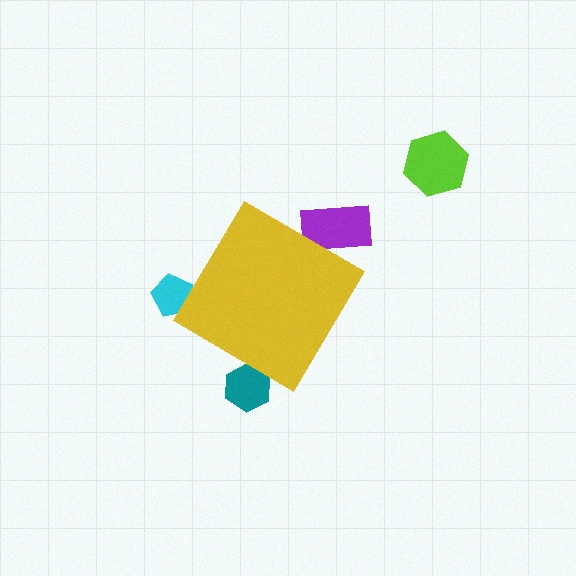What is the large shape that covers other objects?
A yellow diamond.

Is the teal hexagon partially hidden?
Yes, the teal hexagon is partially hidden behind the yellow diamond.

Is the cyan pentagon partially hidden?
Yes, the cyan pentagon is partially hidden behind the yellow diamond.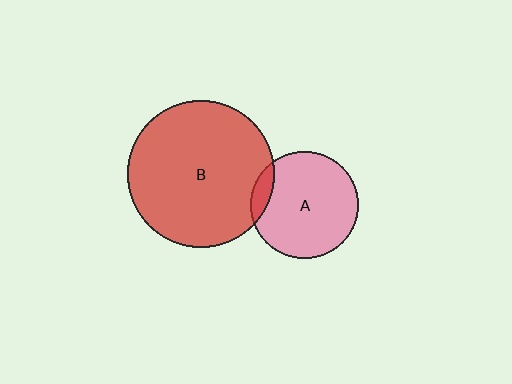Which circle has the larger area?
Circle B (red).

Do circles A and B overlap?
Yes.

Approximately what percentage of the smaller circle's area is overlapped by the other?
Approximately 10%.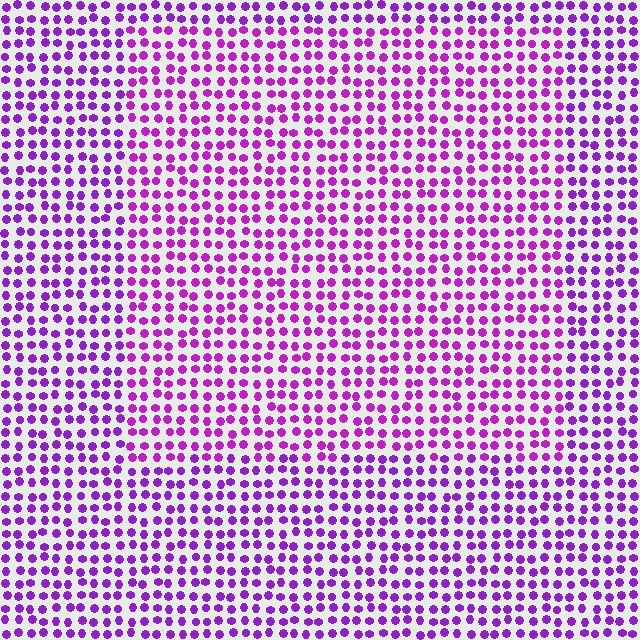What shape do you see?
I see a rectangle.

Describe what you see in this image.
The image is filled with small purple elements in a uniform arrangement. A rectangle-shaped region is visible where the elements are tinted to a slightly different hue, forming a subtle color boundary.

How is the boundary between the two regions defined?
The boundary is defined purely by a slight shift in hue (about 18 degrees). Spacing, size, and orientation are identical on both sides.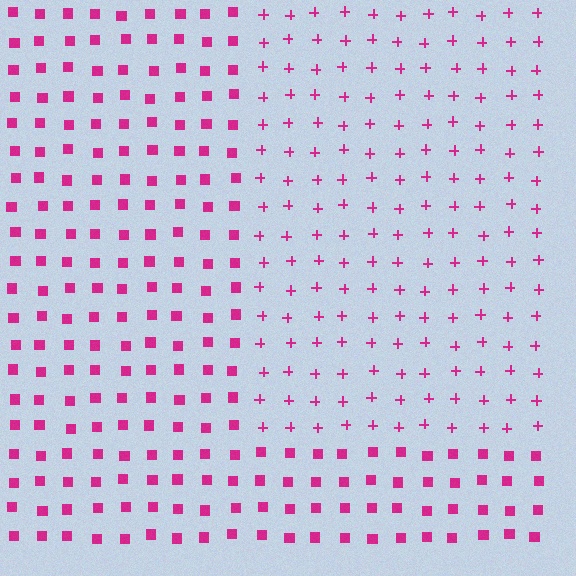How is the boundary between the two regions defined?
The boundary is defined by a change in element shape: plus signs inside vs. squares outside. All elements share the same color and spacing.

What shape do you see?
I see a rectangle.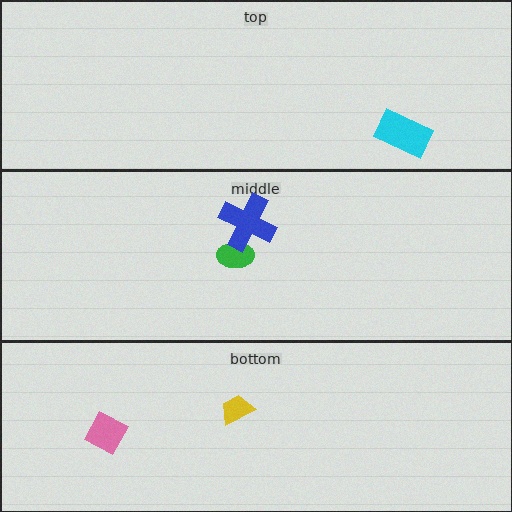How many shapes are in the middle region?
2.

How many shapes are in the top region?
1.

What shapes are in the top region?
The cyan rectangle.